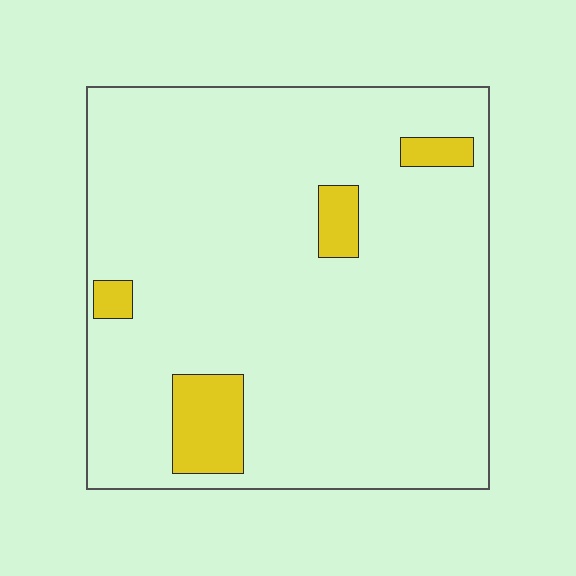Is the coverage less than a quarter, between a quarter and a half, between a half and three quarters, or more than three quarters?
Less than a quarter.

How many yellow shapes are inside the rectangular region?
4.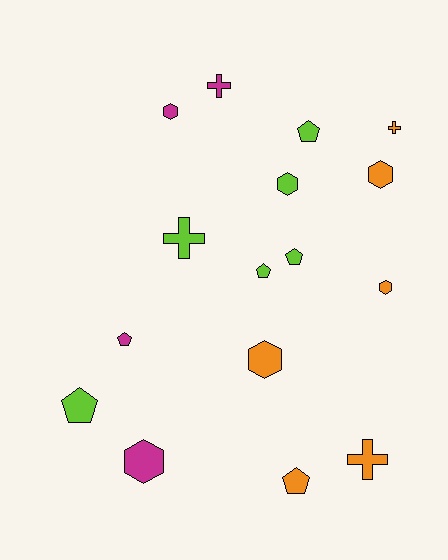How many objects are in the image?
There are 16 objects.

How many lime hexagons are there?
There is 1 lime hexagon.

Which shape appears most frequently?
Hexagon, with 6 objects.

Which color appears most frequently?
Lime, with 6 objects.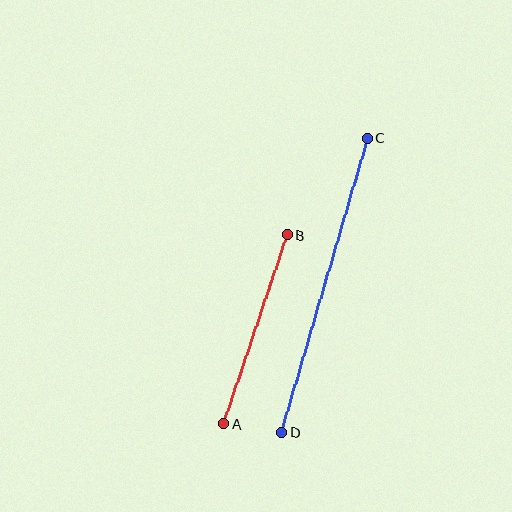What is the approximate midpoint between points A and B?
The midpoint is at approximately (255, 329) pixels.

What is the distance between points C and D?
The distance is approximately 307 pixels.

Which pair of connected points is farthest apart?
Points C and D are farthest apart.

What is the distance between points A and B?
The distance is approximately 199 pixels.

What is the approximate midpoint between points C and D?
The midpoint is at approximately (325, 285) pixels.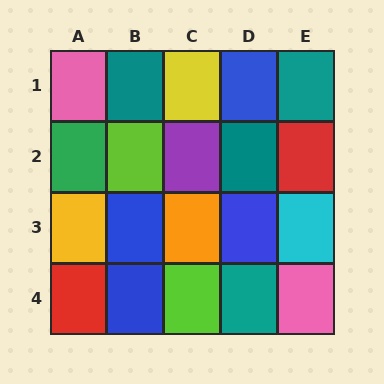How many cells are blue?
4 cells are blue.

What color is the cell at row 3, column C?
Orange.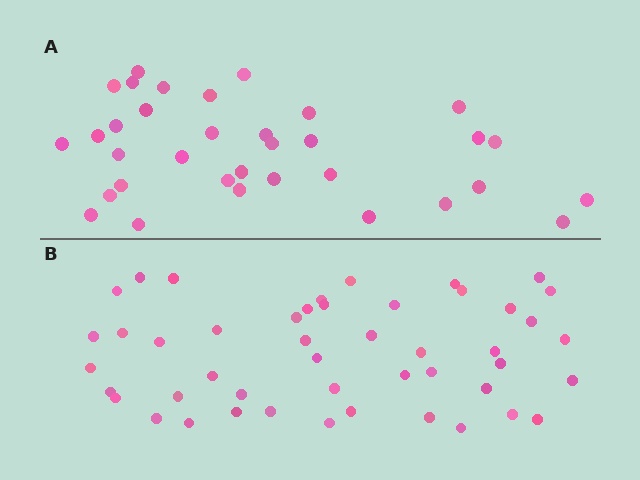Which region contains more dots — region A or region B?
Region B (the bottom region) has more dots.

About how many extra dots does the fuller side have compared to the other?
Region B has approximately 15 more dots than region A.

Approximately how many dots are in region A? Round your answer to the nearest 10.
About 30 dots. (The exact count is 34, which rounds to 30.)